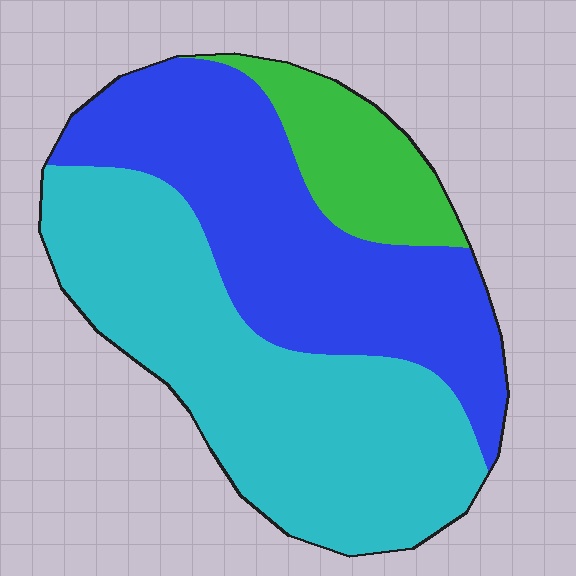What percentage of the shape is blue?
Blue takes up about two fifths (2/5) of the shape.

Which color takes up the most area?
Cyan, at roughly 45%.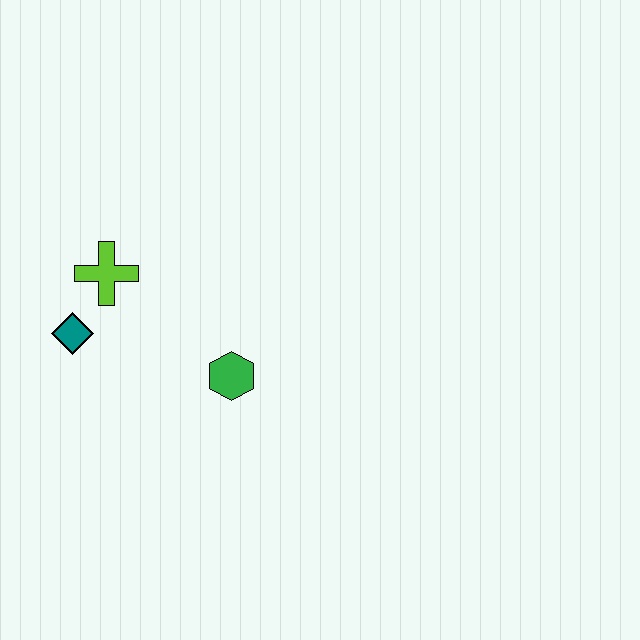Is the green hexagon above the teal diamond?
No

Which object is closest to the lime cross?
The teal diamond is closest to the lime cross.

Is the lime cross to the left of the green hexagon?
Yes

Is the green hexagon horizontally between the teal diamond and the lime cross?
No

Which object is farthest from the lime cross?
The green hexagon is farthest from the lime cross.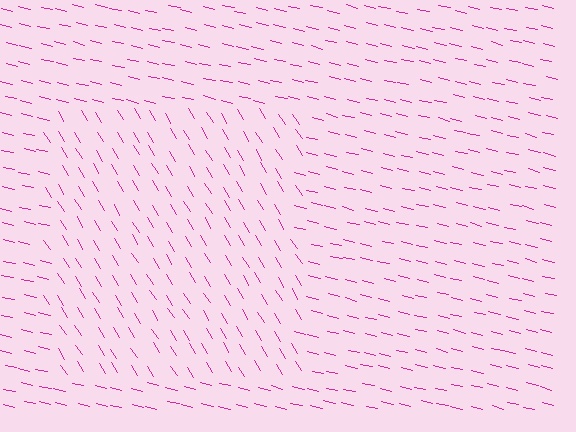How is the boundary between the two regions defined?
The boundary is defined purely by a change in line orientation (approximately 45 degrees difference). All lines are the same color and thickness.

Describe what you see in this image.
The image is filled with small magenta line segments. A rectangle region in the image has lines oriented differently from the surrounding lines, creating a visible texture boundary.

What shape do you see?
I see a rectangle.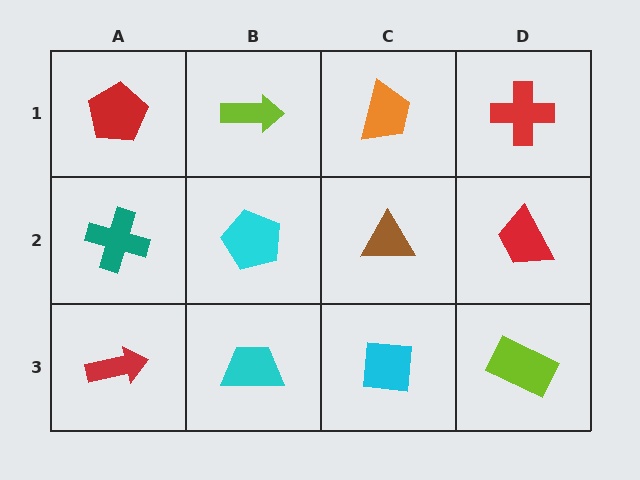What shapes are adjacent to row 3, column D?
A red trapezoid (row 2, column D), a cyan square (row 3, column C).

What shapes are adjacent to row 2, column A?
A red pentagon (row 1, column A), a red arrow (row 3, column A), a cyan pentagon (row 2, column B).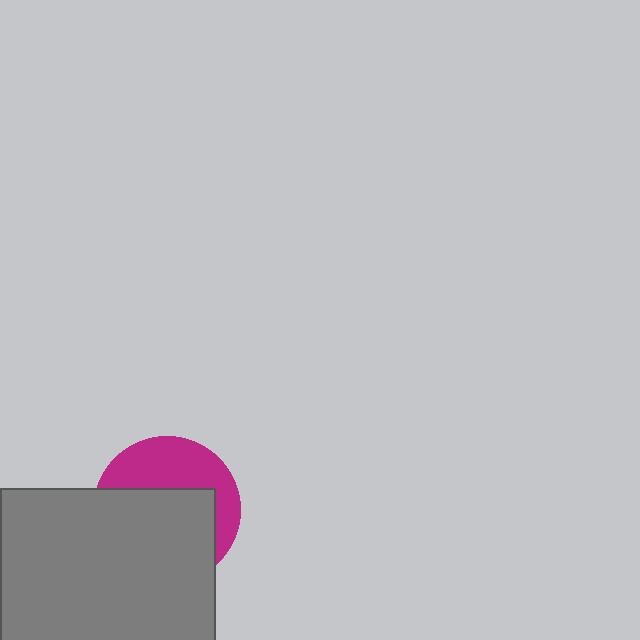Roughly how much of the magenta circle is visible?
A small part of it is visible (roughly 40%).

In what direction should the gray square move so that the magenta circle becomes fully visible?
The gray square should move down. That is the shortest direction to clear the overlap and leave the magenta circle fully visible.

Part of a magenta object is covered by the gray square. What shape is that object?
It is a circle.